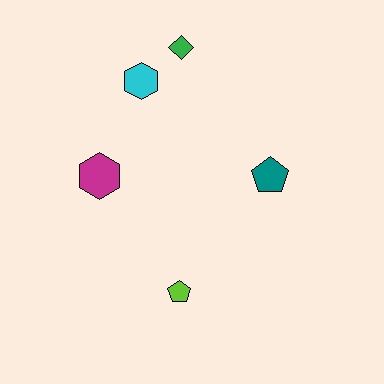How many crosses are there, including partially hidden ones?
There are no crosses.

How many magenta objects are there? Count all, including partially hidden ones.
There is 1 magenta object.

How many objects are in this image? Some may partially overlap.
There are 5 objects.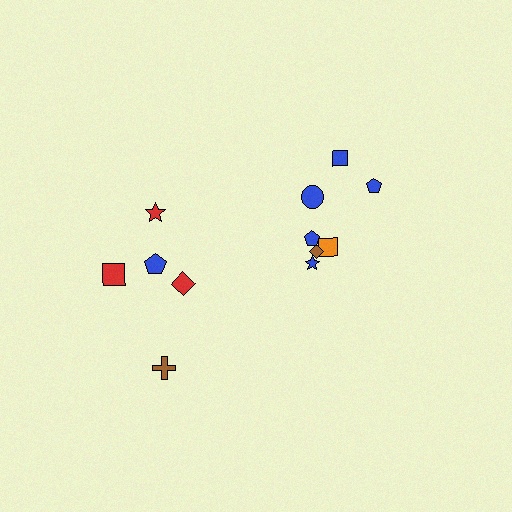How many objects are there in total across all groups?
There are 12 objects.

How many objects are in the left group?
There are 5 objects.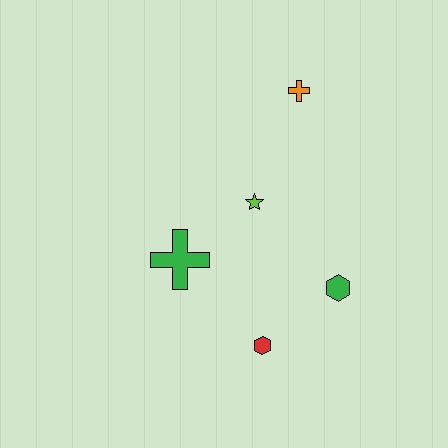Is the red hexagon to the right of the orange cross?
No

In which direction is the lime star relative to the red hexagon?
The lime star is above the red hexagon.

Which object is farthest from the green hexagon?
The orange cross is farthest from the green hexagon.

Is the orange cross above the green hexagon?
Yes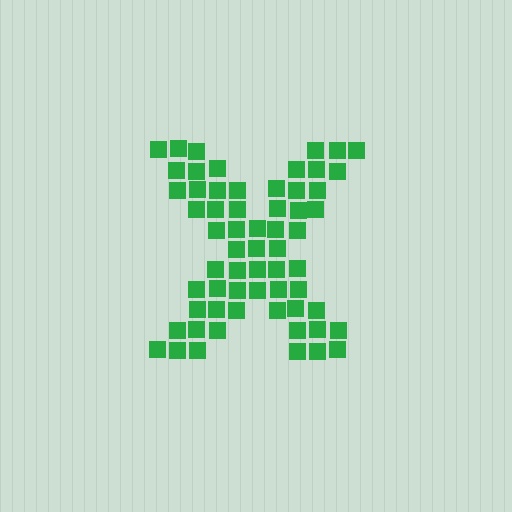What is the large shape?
The large shape is the letter X.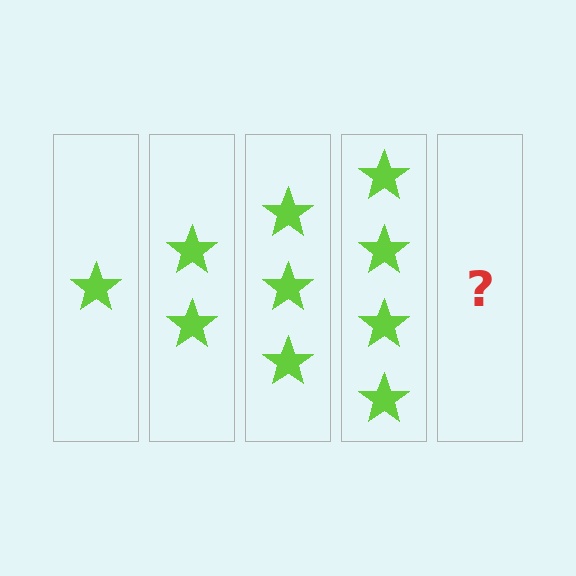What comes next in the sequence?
The next element should be 5 stars.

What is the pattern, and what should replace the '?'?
The pattern is that each step adds one more star. The '?' should be 5 stars.